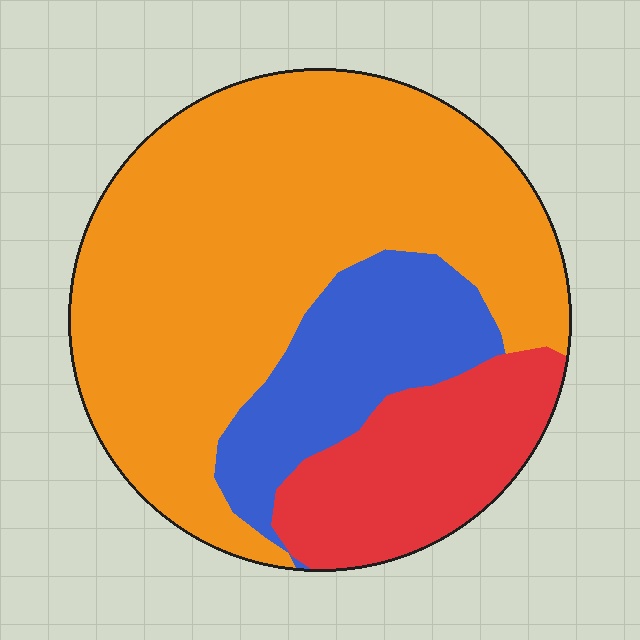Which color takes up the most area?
Orange, at roughly 65%.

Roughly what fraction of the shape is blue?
Blue takes up less than a quarter of the shape.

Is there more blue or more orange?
Orange.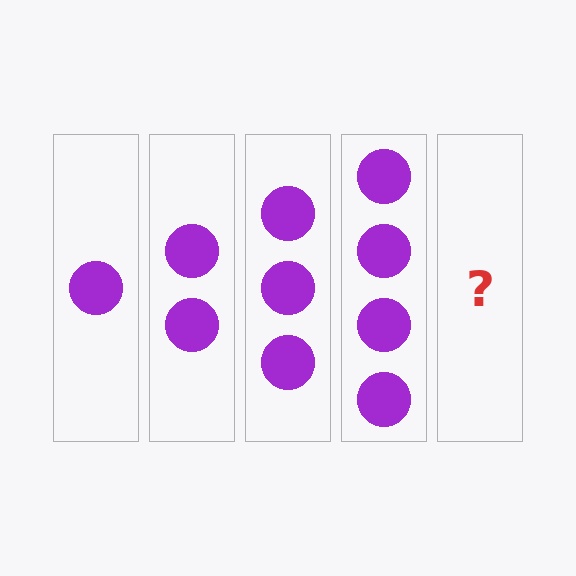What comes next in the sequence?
The next element should be 5 circles.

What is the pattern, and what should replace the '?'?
The pattern is that each step adds one more circle. The '?' should be 5 circles.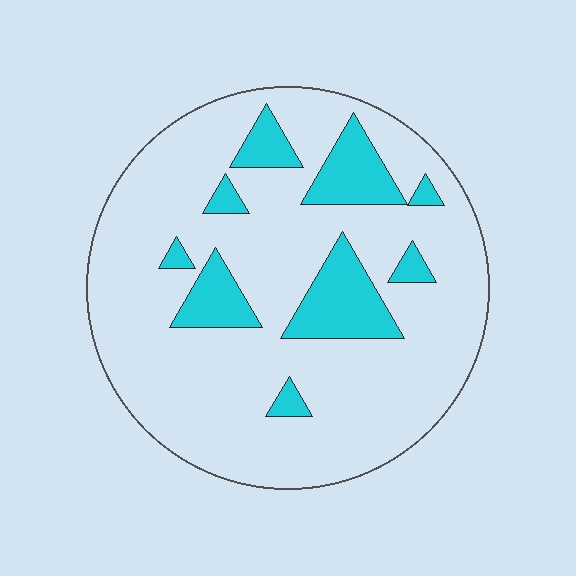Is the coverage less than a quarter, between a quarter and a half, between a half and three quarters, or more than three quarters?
Less than a quarter.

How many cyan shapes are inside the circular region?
9.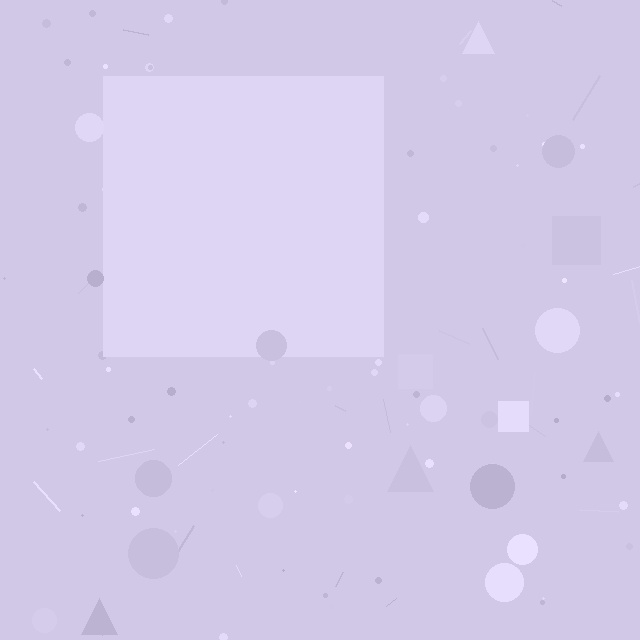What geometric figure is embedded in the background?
A square is embedded in the background.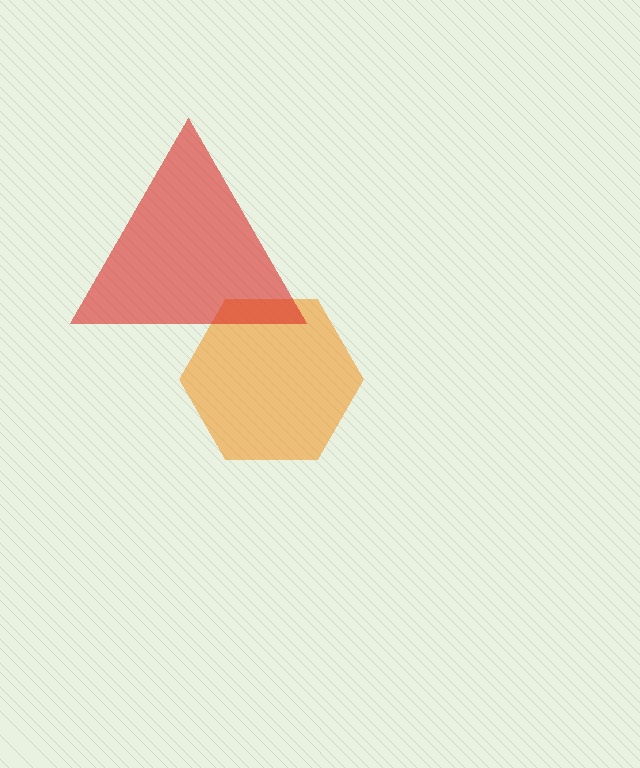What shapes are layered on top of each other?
The layered shapes are: an orange hexagon, a red triangle.